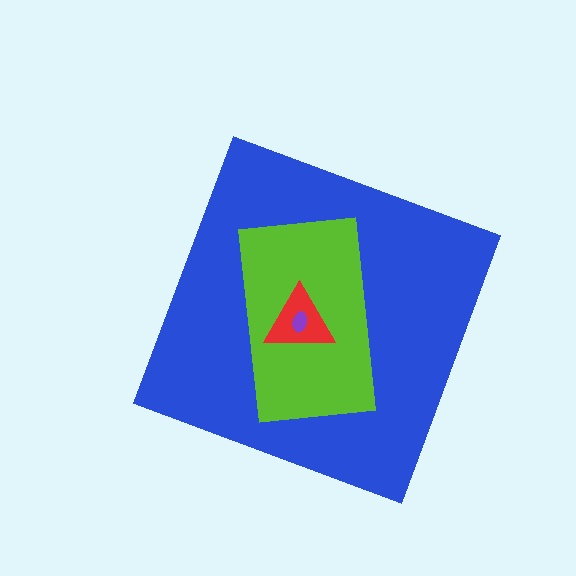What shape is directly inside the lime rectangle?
The red triangle.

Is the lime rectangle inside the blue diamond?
Yes.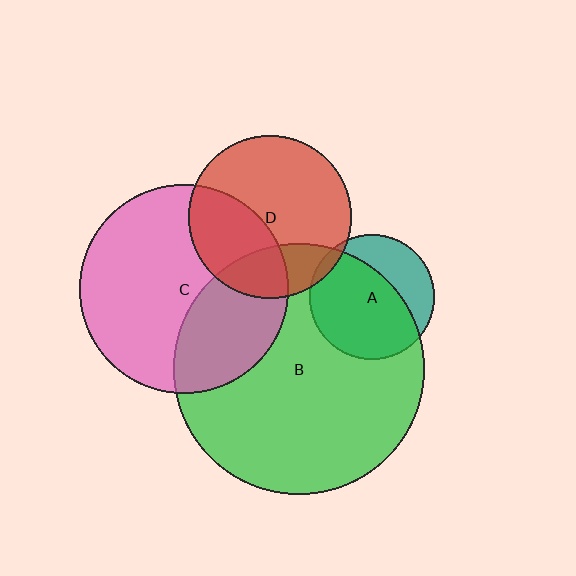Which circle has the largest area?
Circle B (green).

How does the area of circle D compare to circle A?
Approximately 1.7 times.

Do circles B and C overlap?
Yes.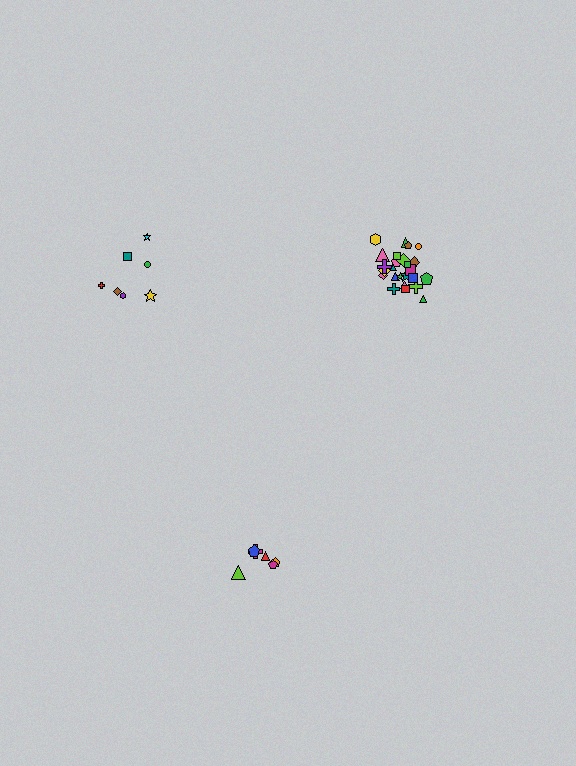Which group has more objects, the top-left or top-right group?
The top-right group.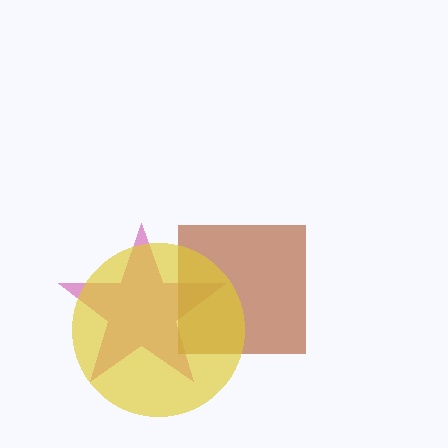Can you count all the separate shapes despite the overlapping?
Yes, there are 3 separate shapes.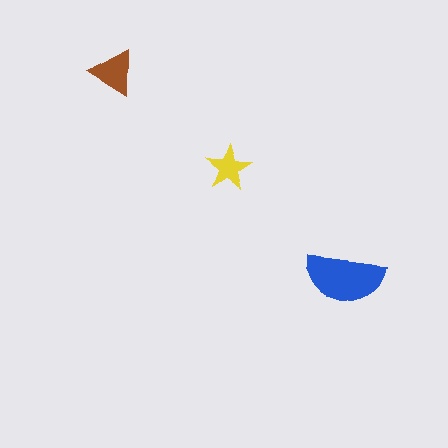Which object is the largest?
The blue semicircle.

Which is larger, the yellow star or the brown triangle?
The brown triangle.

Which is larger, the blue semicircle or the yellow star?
The blue semicircle.